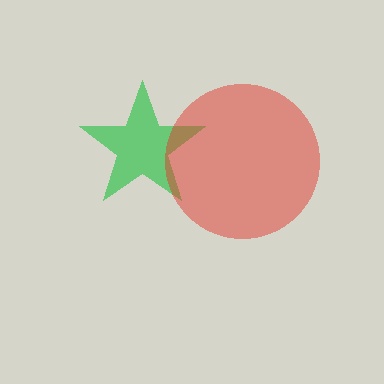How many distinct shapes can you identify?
There are 2 distinct shapes: a green star, a red circle.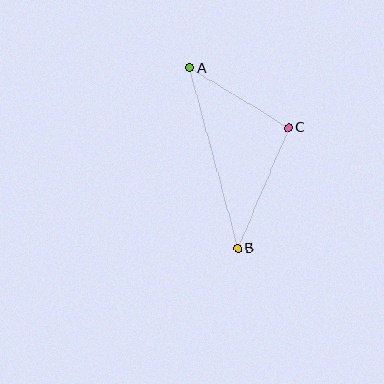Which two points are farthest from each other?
Points A and B are farthest from each other.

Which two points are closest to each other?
Points A and C are closest to each other.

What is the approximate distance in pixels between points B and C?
The distance between B and C is approximately 131 pixels.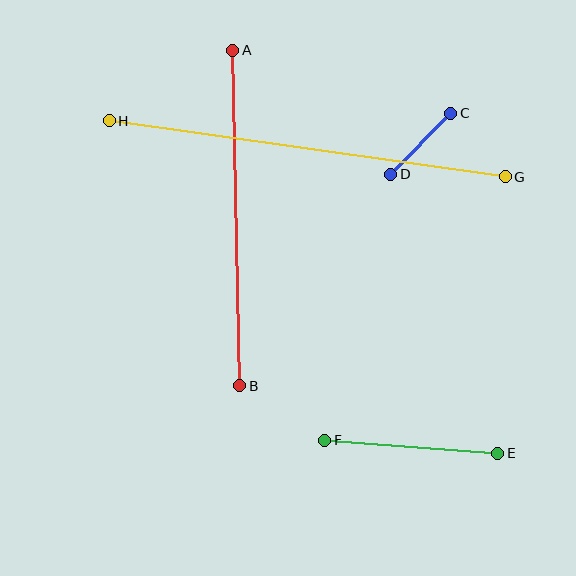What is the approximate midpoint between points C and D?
The midpoint is at approximately (421, 144) pixels.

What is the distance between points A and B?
The distance is approximately 336 pixels.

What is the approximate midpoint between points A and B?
The midpoint is at approximately (236, 218) pixels.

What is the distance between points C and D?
The distance is approximately 85 pixels.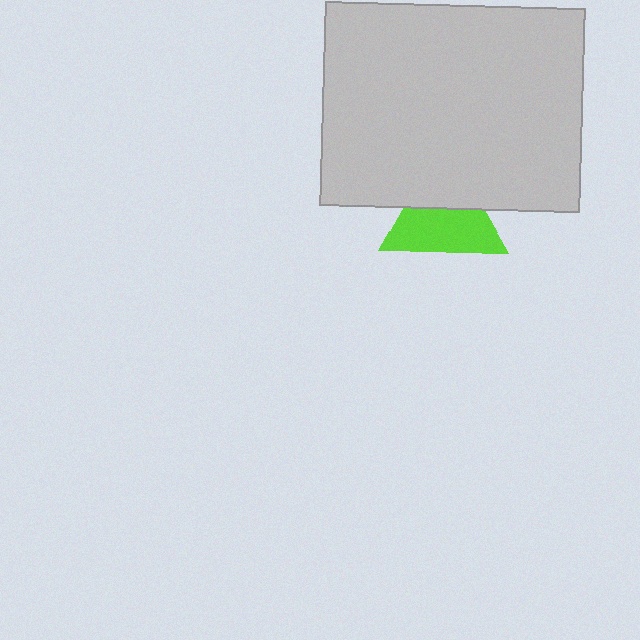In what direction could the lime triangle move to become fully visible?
The lime triangle could move down. That would shift it out from behind the light gray rectangle entirely.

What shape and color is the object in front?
The object in front is a light gray rectangle.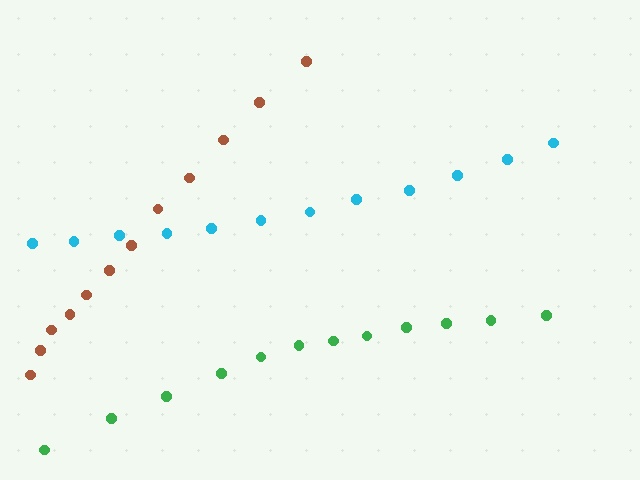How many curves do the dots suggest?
There are 3 distinct paths.